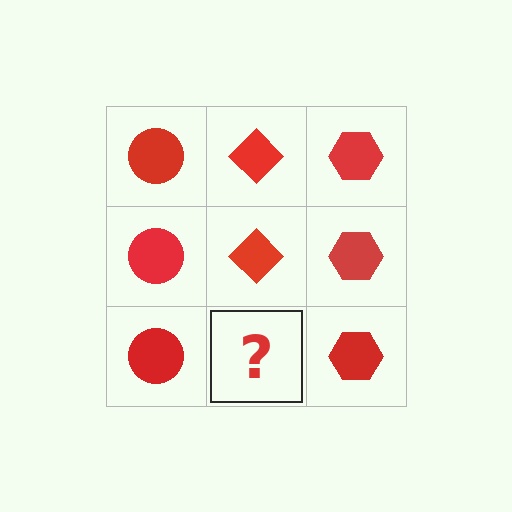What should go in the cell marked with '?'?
The missing cell should contain a red diamond.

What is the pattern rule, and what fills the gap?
The rule is that each column has a consistent shape. The gap should be filled with a red diamond.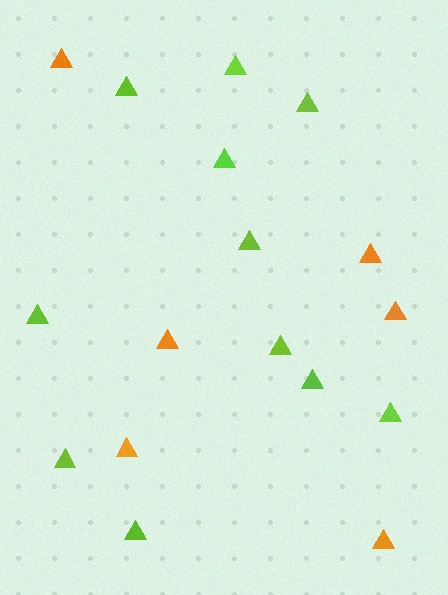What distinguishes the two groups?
There are 2 groups: one group of lime triangles (11) and one group of orange triangles (6).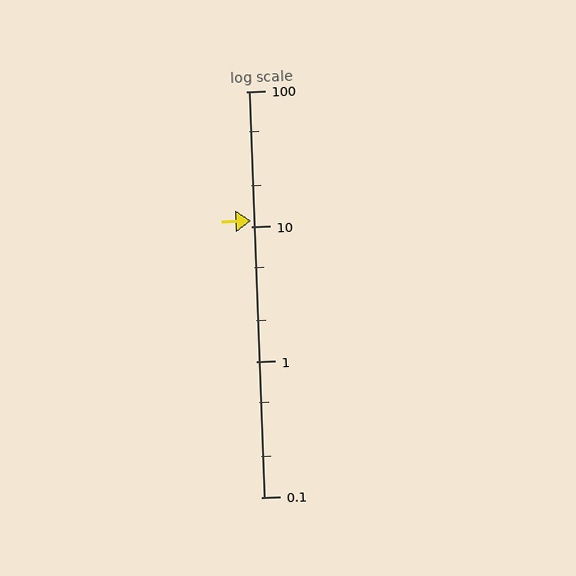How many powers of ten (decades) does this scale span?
The scale spans 3 decades, from 0.1 to 100.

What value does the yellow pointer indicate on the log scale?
The pointer indicates approximately 11.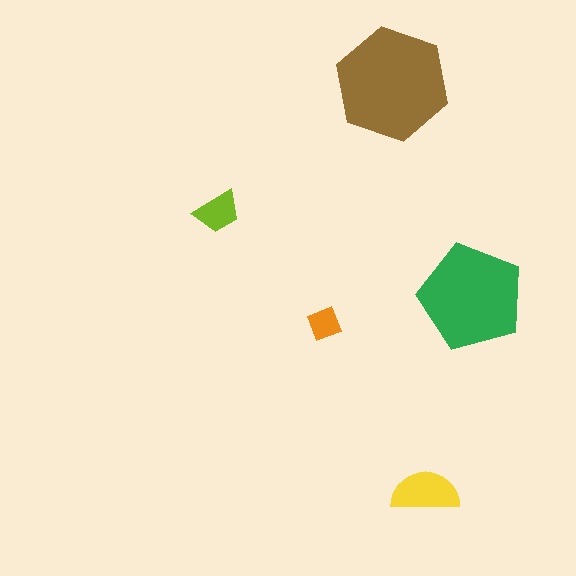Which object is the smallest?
The orange diamond.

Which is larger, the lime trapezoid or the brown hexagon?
The brown hexagon.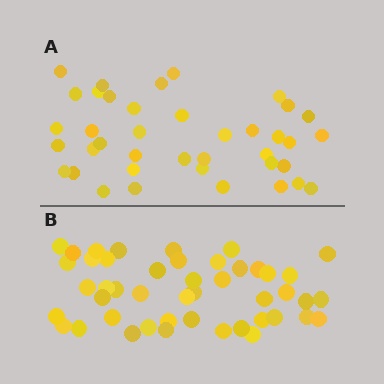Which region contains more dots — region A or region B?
Region B (the bottom region) has more dots.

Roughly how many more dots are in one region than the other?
Region B has roughly 8 or so more dots than region A.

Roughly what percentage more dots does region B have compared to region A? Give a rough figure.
About 20% more.